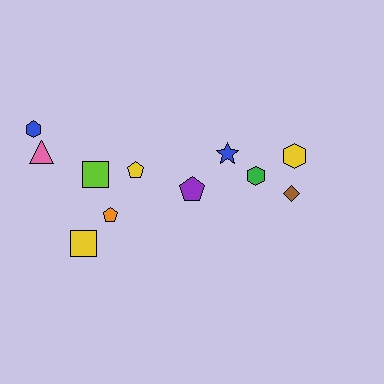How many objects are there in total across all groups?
There are 12 objects.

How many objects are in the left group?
There are 8 objects.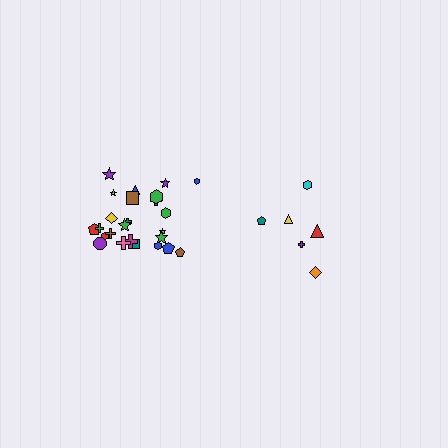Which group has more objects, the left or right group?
The left group.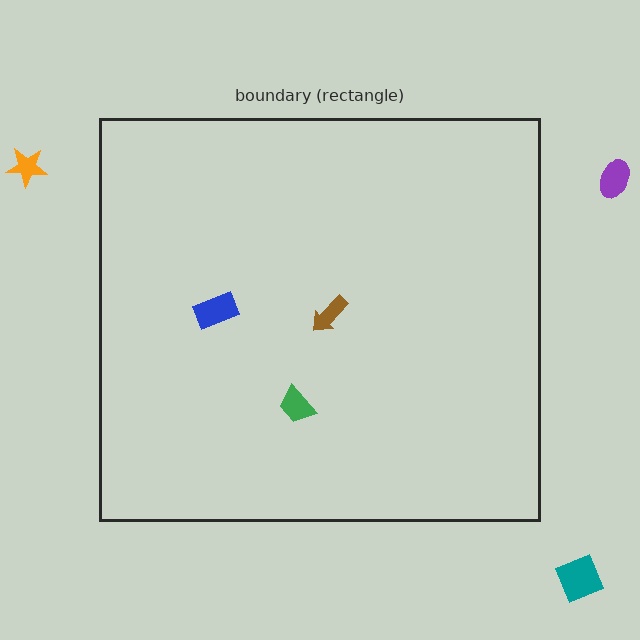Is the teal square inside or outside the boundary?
Outside.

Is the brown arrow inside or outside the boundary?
Inside.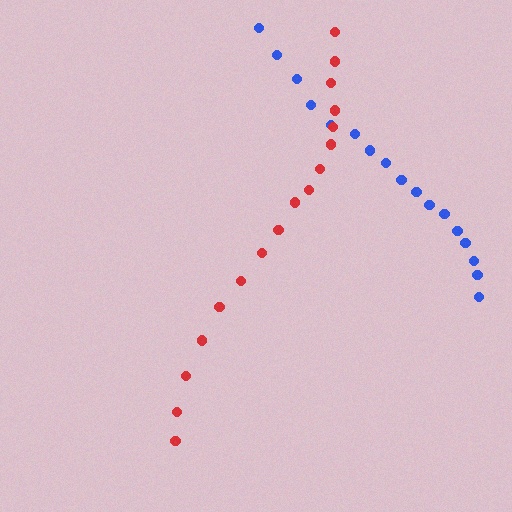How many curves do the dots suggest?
There are 2 distinct paths.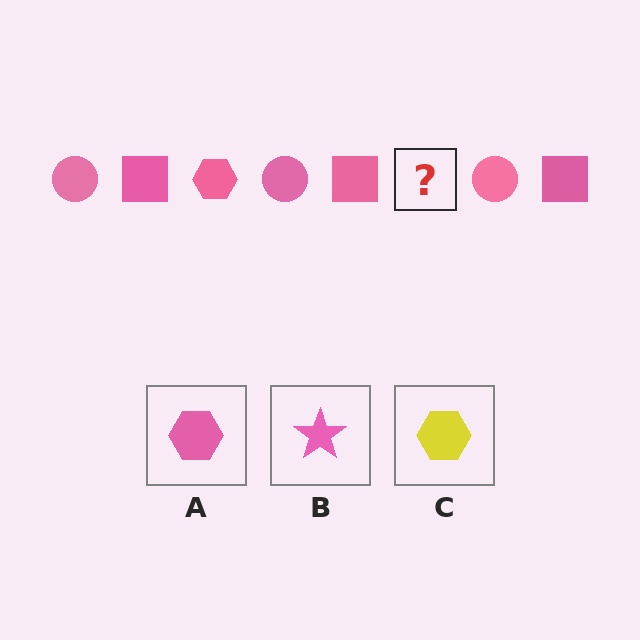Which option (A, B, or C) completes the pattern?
A.